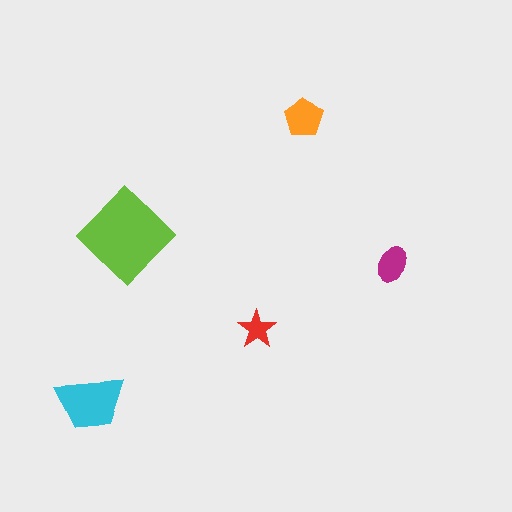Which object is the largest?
The lime diamond.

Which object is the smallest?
The red star.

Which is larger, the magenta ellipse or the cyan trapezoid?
The cyan trapezoid.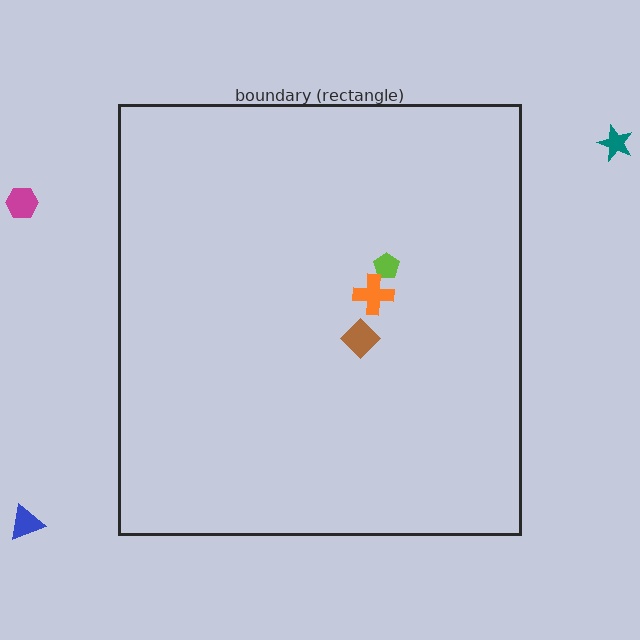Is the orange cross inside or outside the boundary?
Inside.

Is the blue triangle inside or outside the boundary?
Outside.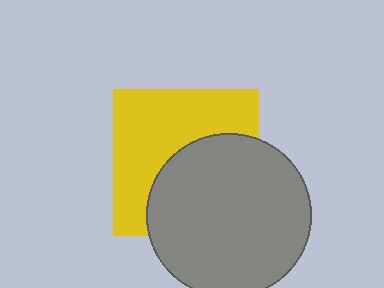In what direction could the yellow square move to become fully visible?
The yellow square could move toward the upper-left. That would shift it out from behind the gray circle entirely.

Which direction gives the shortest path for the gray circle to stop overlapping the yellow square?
Moving toward the lower-right gives the shortest separation.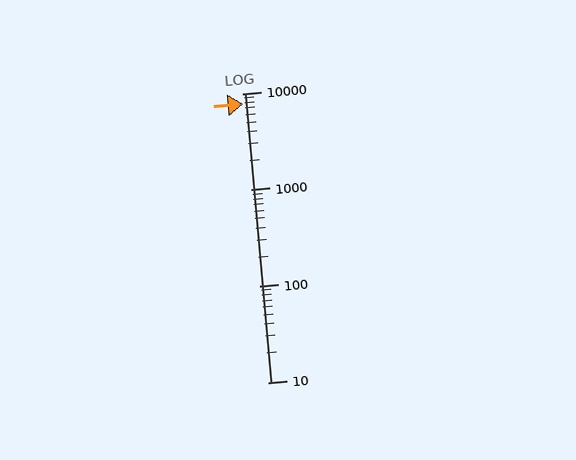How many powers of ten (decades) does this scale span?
The scale spans 3 decades, from 10 to 10000.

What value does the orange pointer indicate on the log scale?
The pointer indicates approximately 7700.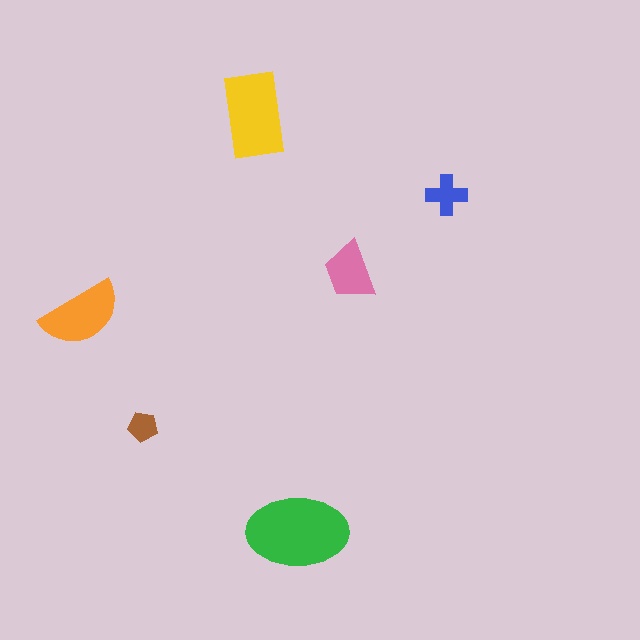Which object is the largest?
The green ellipse.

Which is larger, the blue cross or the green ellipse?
The green ellipse.